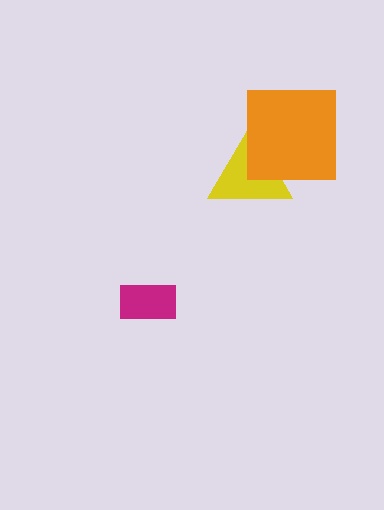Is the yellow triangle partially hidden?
Yes, it is partially covered by another shape.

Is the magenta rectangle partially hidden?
No, no other shape covers it.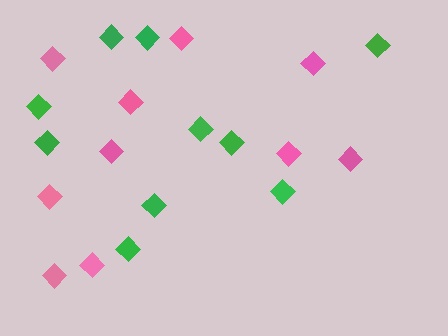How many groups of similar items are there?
There are 2 groups: one group of pink diamonds (10) and one group of green diamonds (10).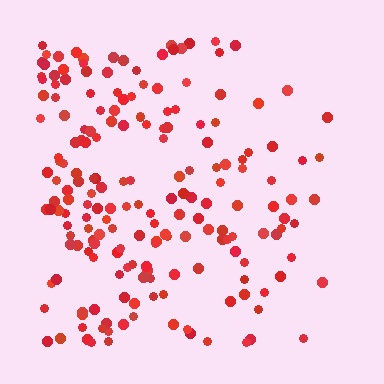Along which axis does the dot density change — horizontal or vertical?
Horizontal.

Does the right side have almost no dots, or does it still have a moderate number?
Still a moderate number, just noticeably fewer than the left.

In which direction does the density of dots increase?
From right to left, with the left side densest.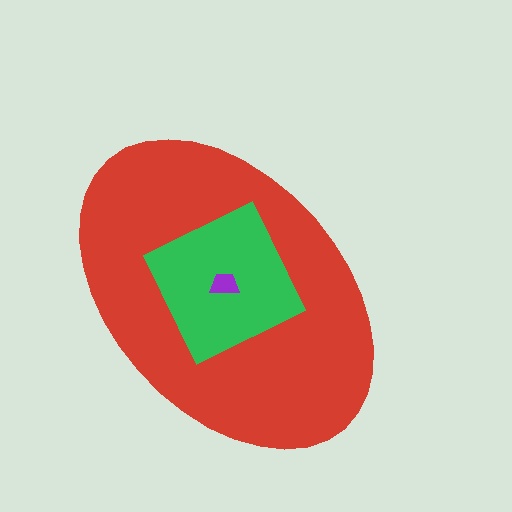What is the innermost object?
The purple trapezoid.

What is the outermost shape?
The red ellipse.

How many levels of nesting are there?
3.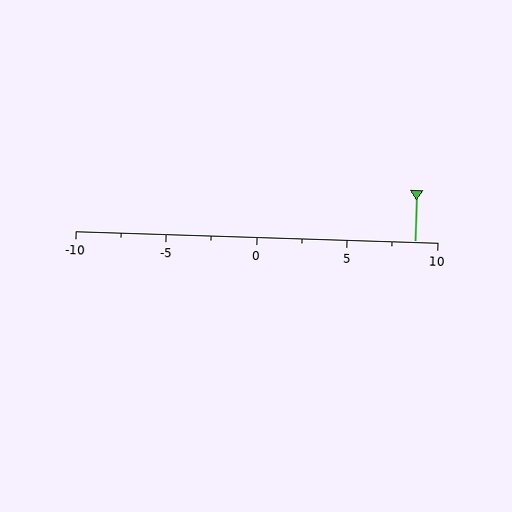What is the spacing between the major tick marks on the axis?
The major ticks are spaced 5 apart.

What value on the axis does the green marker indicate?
The marker indicates approximately 8.8.